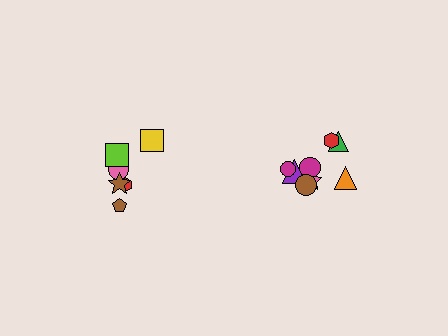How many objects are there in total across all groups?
There are 14 objects.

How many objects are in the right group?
There are 8 objects.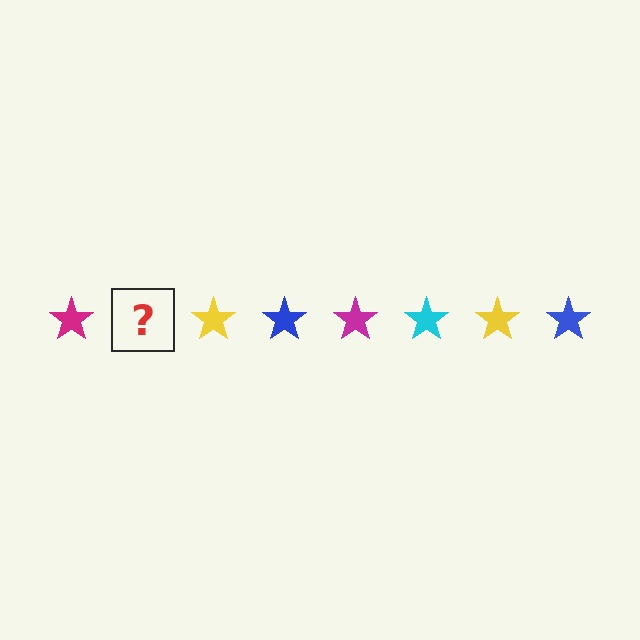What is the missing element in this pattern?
The missing element is a cyan star.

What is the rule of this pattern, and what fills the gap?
The rule is that the pattern cycles through magenta, cyan, yellow, blue stars. The gap should be filled with a cyan star.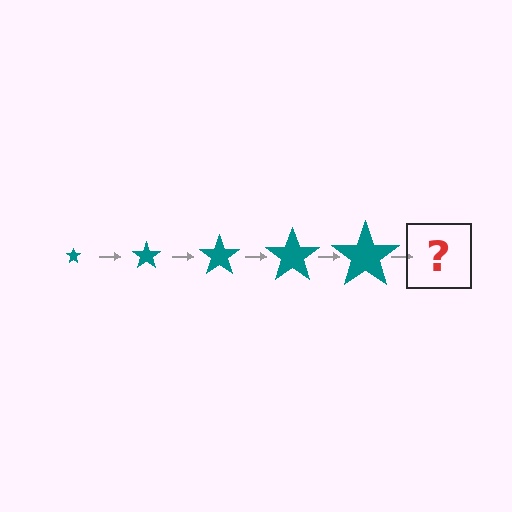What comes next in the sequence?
The next element should be a teal star, larger than the previous one.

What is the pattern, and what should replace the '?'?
The pattern is that the star gets progressively larger each step. The '?' should be a teal star, larger than the previous one.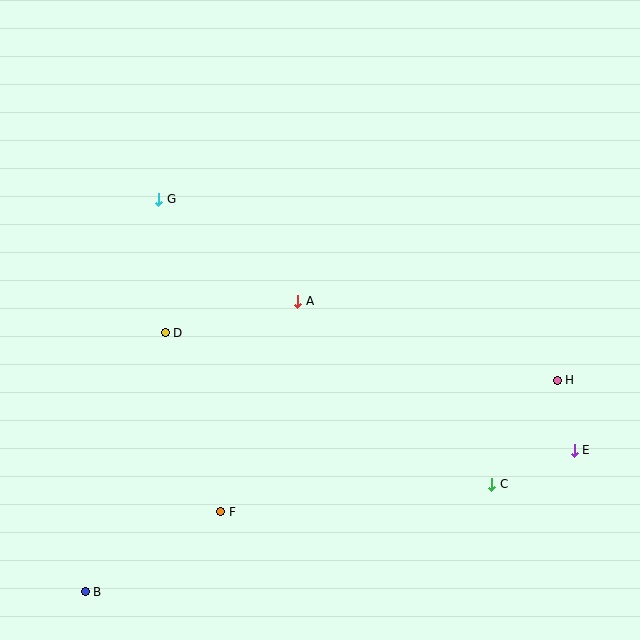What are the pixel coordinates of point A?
Point A is at (298, 301).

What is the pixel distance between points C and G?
The distance between C and G is 439 pixels.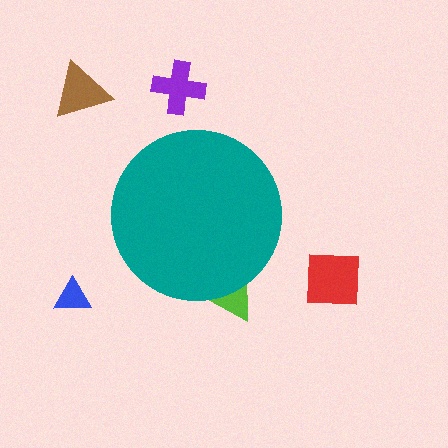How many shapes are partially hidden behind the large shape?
1 shape is partially hidden.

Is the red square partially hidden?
No, the red square is fully visible.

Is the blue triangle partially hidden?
No, the blue triangle is fully visible.